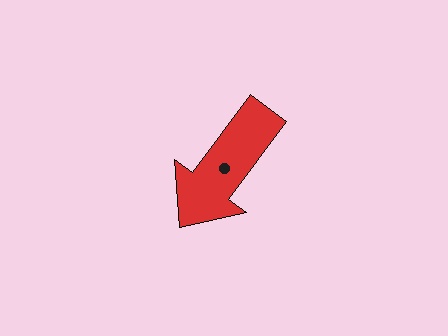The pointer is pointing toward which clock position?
Roughly 7 o'clock.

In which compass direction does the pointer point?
Southwest.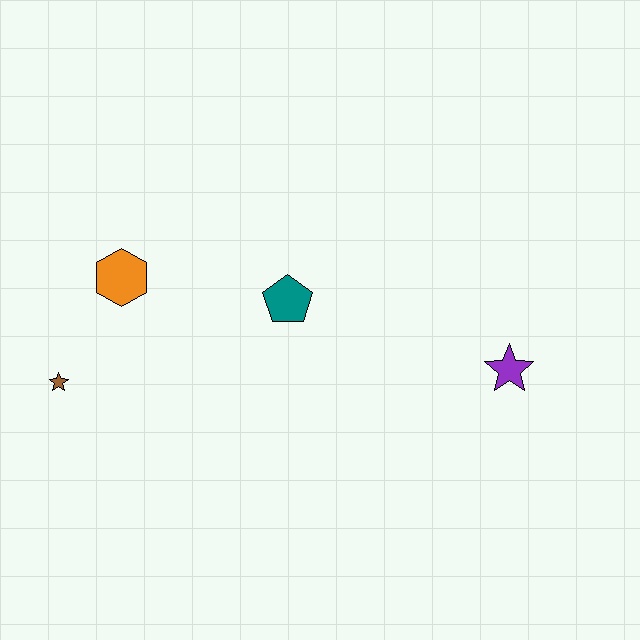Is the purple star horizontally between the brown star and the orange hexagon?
No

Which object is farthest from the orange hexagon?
The purple star is farthest from the orange hexagon.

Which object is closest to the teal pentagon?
The orange hexagon is closest to the teal pentagon.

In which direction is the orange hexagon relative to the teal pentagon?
The orange hexagon is to the left of the teal pentagon.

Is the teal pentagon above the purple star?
Yes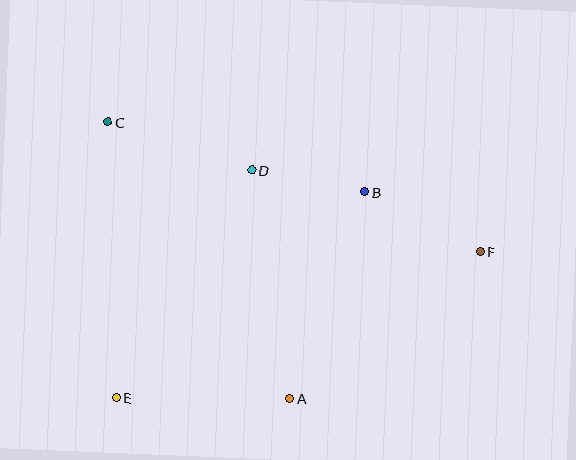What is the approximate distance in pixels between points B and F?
The distance between B and F is approximately 131 pixels.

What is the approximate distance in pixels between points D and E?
The distance between D and E is approximately 265 pixels.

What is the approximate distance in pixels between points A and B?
The distance between A and B is approximately 220 pixels.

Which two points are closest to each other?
Points B and D are closest to each other.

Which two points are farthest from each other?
Points C and F are farthest from each other.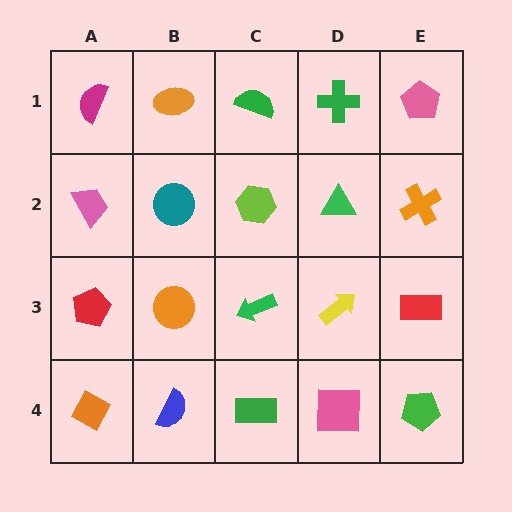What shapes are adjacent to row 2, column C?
A green semicircle (row 1, column C), a green arrow (row 3, column C), a teal circle (row 2, column B), a green triangle (row 2, column D).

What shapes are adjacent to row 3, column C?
A lime hexagon (row 2, column C), a green rectangle (row 4, column C), an orange circle (row 3, column B), a yellow arrow (row 3, column D).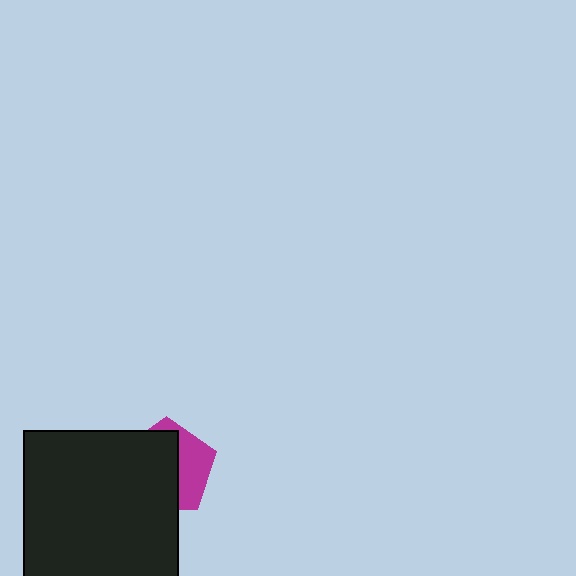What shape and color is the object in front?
The object in front is a black square.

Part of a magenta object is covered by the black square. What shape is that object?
It is a pentagon.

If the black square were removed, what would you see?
You would see the complete magenta pentagon.